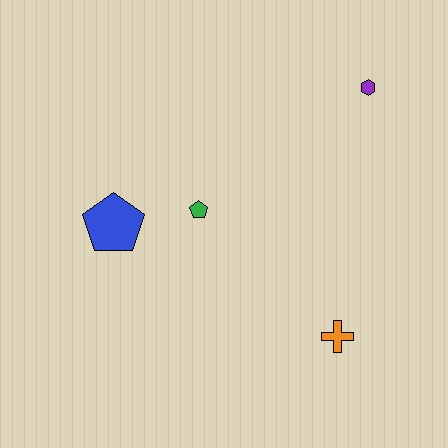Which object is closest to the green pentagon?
The blue pentagon is closest to the green pentagon.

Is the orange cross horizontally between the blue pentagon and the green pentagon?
No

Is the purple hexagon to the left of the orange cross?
No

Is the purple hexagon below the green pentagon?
No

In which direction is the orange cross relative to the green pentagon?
The orange cross is to the right of the green pentagon.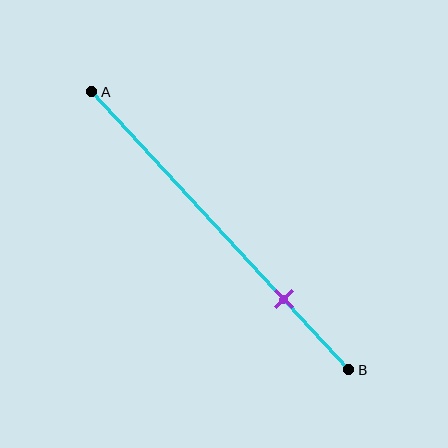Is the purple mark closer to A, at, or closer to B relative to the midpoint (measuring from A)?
The purple mark is closer to point B than the midpoint of segment AB.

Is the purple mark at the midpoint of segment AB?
No, the mark is at about 75% from A, not at the 50% midpoint.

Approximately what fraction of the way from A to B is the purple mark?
The purple mark is approximately 75% of the way from A to B.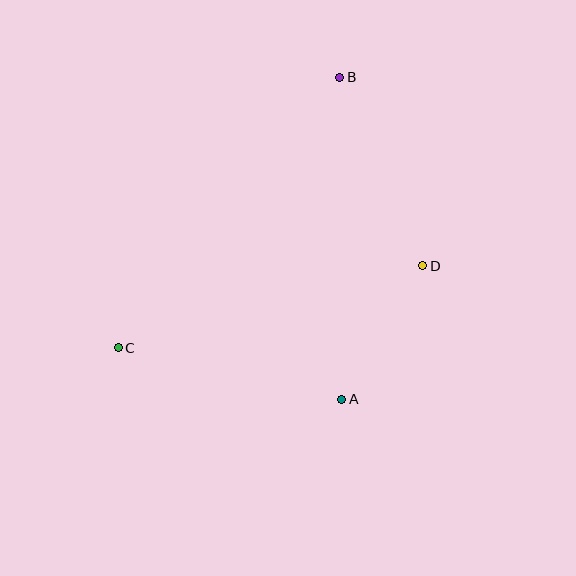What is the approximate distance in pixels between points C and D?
The distance between C and D is approximately 315 pixels.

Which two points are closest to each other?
Points A and D are closest to each other.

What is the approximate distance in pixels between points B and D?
The distance between B and D is approximately 206 pixels.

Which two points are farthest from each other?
Points B and C are farthest from each other.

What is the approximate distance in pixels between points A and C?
The distance between A and C is approximately 229 pixels.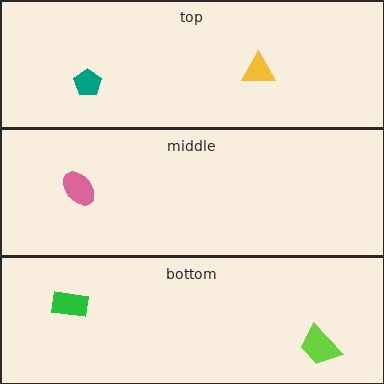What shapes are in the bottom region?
The lime trapezoid, the green rectangle.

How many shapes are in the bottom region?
2.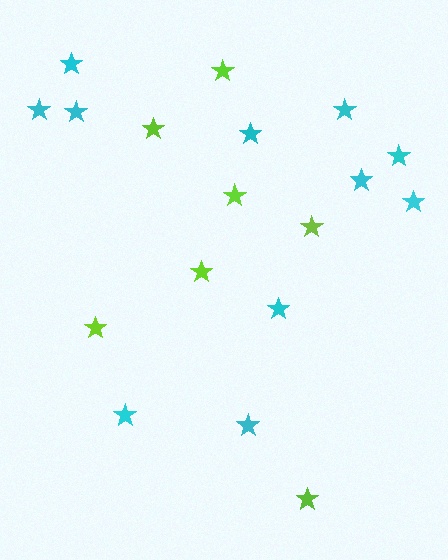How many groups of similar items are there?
There are 2 groups: one group of cyan stars (11) and one group of lime stars (7).